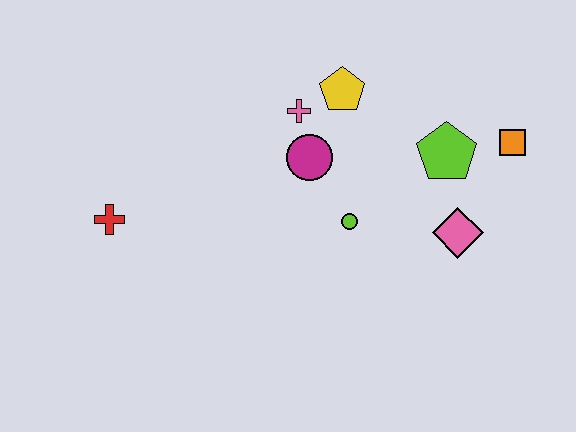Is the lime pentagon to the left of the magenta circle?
No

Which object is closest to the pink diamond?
The lime pentagon is closest to the pink diamond.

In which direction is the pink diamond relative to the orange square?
The pink diamond is below the orange square.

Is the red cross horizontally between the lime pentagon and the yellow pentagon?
No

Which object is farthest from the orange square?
The red cross is farthest from the orange square.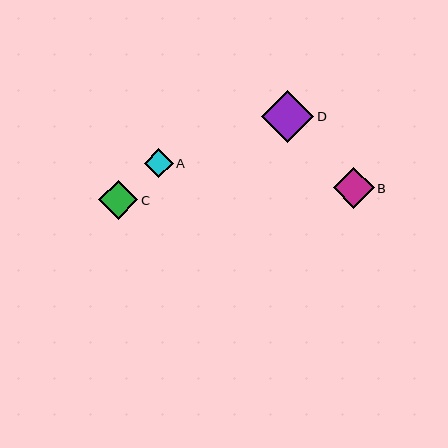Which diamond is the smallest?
Diamond A is the smallest with a size of approximately 29 pixels.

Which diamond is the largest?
Diamond D is the largest with a size of approximately 52 pixels.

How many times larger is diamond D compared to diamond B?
Diamond D is approximately 1.3 times the size of diamond B.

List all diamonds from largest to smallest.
From largest to smallest: D, B, C, A.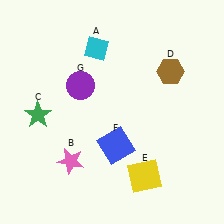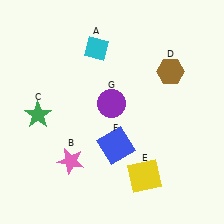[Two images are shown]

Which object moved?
The purple circle (G) moved right.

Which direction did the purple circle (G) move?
The purple circle (G) moved right.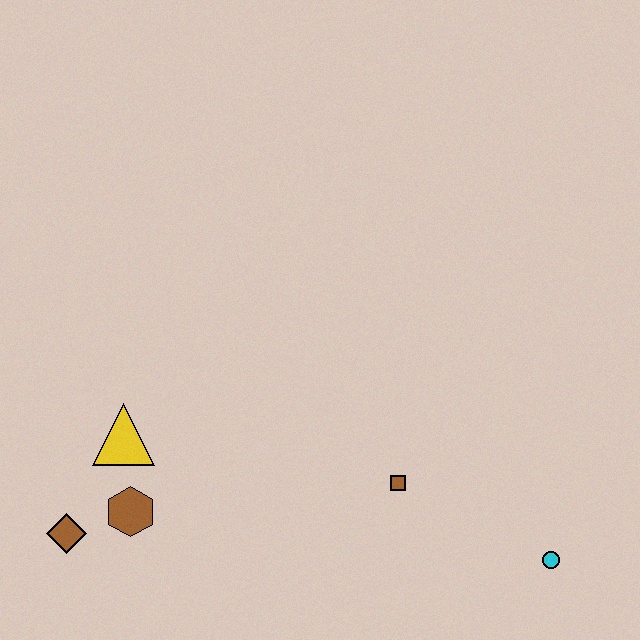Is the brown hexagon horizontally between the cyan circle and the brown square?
No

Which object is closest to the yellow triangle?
The brown hexagon is closest to the yellow triangle.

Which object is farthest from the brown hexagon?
The cyan circle is farthest from the brown hexagon.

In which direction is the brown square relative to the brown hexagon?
The brown square is to the right of the brown hexagon.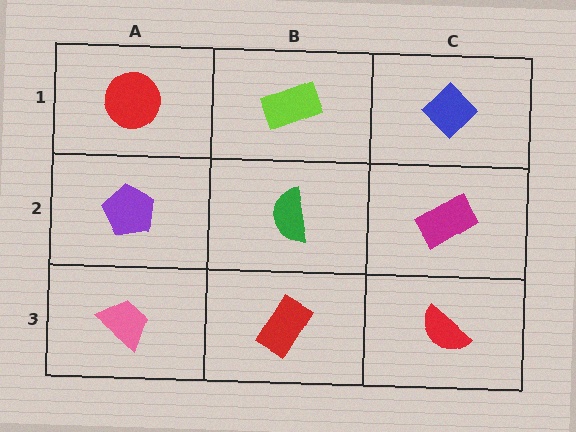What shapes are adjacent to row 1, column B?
A green semicircle (row 2, column B), a red circle (row 1, column A), a blue diamond (row 1, column C).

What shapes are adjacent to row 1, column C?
A magenta rectangle (row 2, column C), a lime rectangle (row 1, column B).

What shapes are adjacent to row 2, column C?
A blue diamond (row 1, column C), a red semicircle (row 3, column C), a green semicircle (row 2, column B).